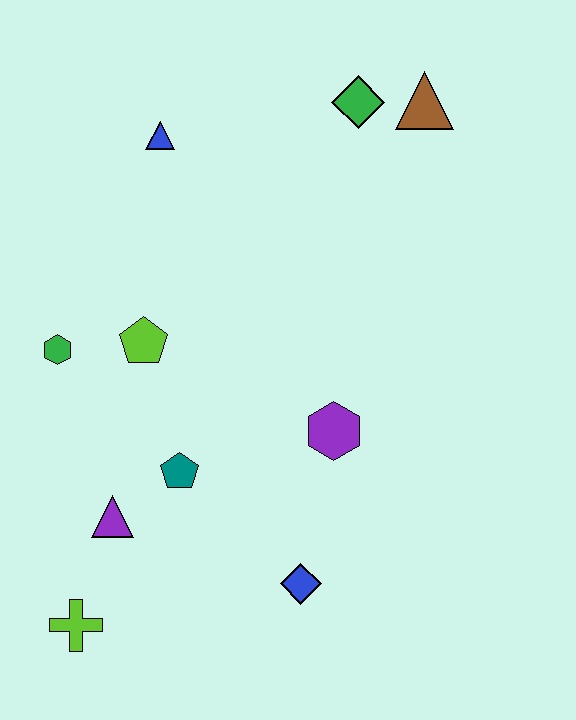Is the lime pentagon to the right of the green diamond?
No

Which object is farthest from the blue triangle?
The lime cross is farthest from the blue triangle.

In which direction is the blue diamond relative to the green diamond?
The blue diamond is below the green diamond.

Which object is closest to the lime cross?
The purple triangle is closest to the lime cross.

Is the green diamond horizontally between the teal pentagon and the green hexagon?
No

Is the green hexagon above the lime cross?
Yes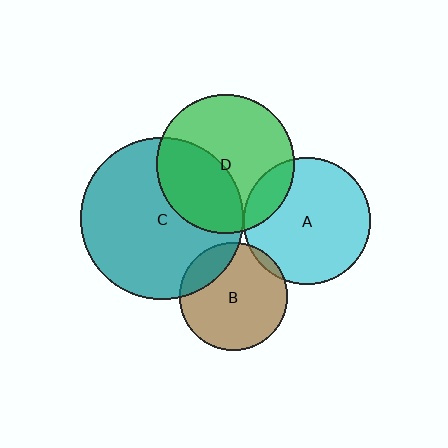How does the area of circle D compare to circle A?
Approximately 1.2 times.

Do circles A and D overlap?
Yes.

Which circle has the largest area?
Circle C (teal).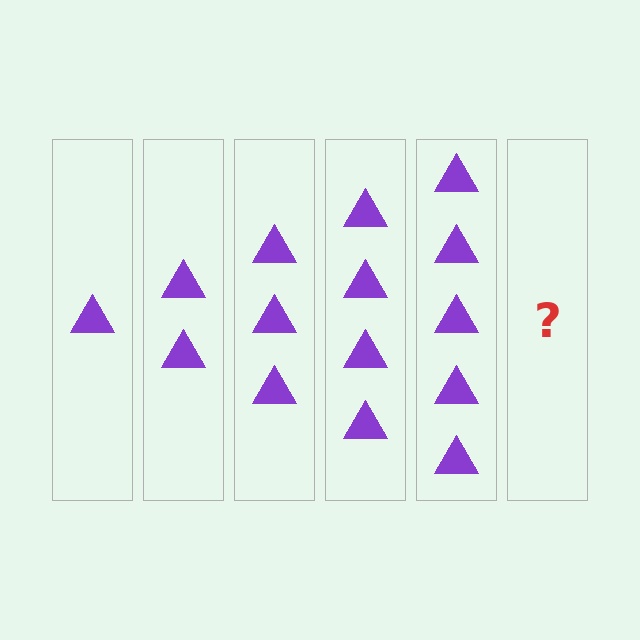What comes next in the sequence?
The next element should be 6 triangles.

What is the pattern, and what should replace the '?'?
The pattern is that each step adds one more triangle. The '?' should be 6 triangles.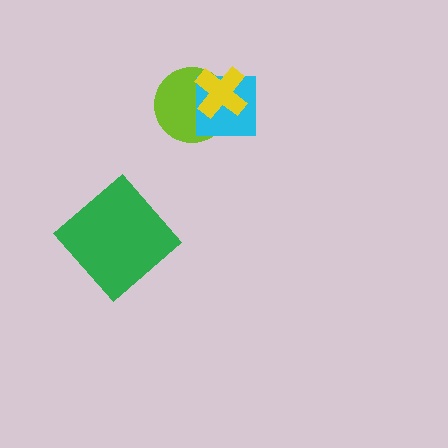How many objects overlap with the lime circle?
2 objects overlap with the lime circle.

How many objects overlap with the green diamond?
0 objects overlap with the green diamond.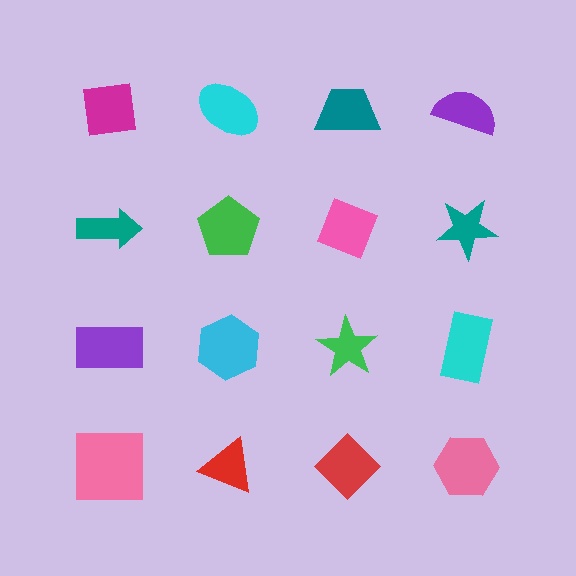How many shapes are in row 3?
4 shapes.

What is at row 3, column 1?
A purple rectangle.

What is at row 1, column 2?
A cyan ellipse.